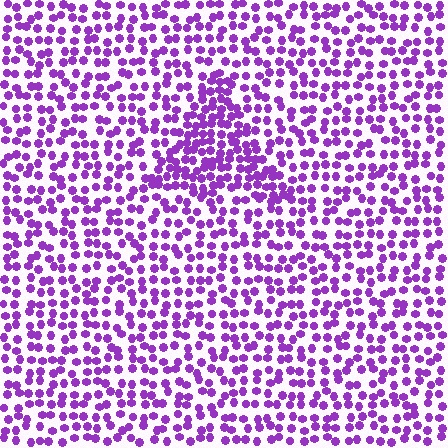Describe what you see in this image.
The image contains small purple elements arranged at two different densities. A triangle-shaped region is visible where the elements are more densely packed than the surrounding area.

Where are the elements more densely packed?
The elements are more densely packed inside the triangle boundary.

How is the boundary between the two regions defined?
The boundary is defined by a change in element density (approximately 1.7x ratio). All elements are the same color, size, and shape.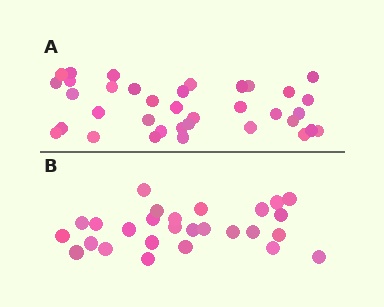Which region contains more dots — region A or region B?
Region A (the top region) has more dots.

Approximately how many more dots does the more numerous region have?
Region A has roughly 8 or so more dots than region B.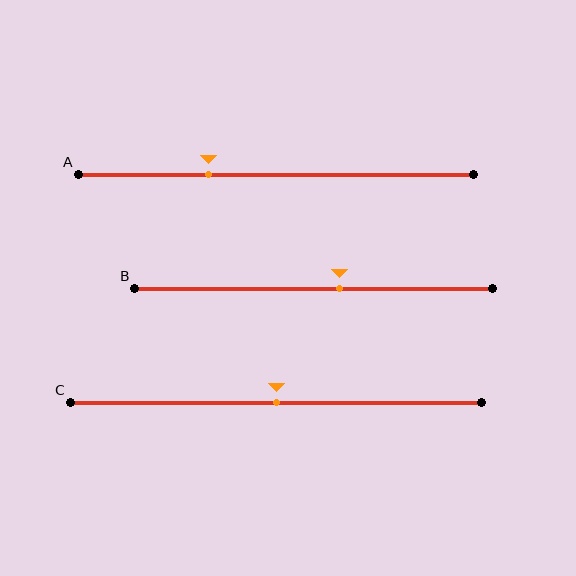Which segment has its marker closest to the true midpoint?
Segment C has its marker closest to the true midpoint.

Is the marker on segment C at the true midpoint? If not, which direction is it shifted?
Yes, the marker on segment C is at the true midpoint.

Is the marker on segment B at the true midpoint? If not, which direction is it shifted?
No, the marker on segment B is shifted to the right by about 7% of the segment length.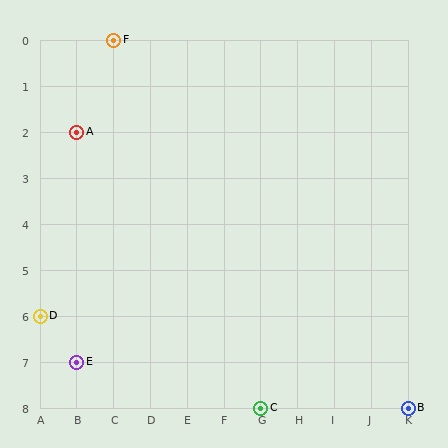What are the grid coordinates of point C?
Point C is at grid coordinates (G, 8).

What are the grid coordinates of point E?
Point E is at grid coordinates (B, 7).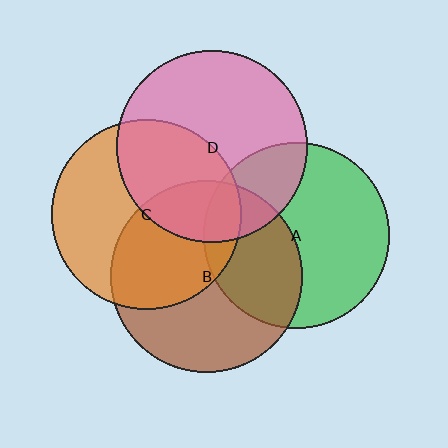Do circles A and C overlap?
Yes.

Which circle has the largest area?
Circle B (brown).